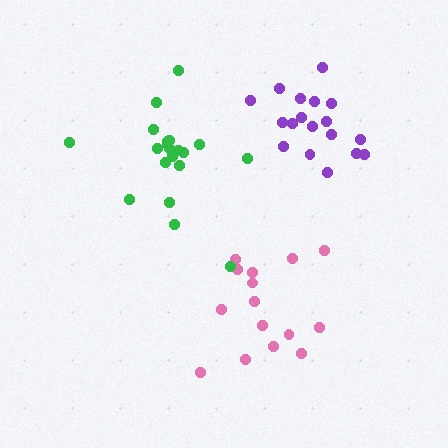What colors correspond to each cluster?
The clusters are colored: pink, purple, green.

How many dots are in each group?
Group 1: 15 dots, Group 2: 18 dots, Group 3: 20 dots (53 total).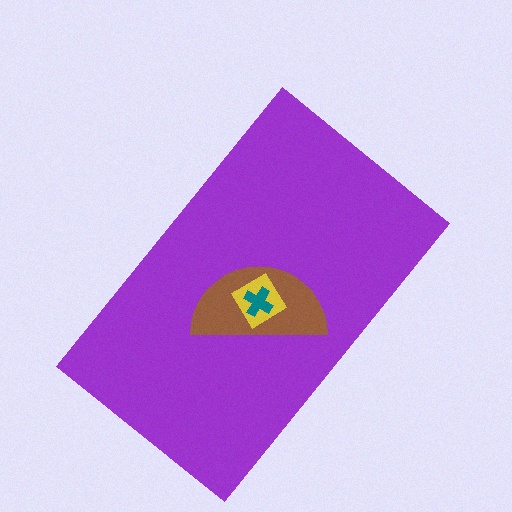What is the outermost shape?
The purple rectangle.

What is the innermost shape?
The teal cross.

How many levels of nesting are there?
4.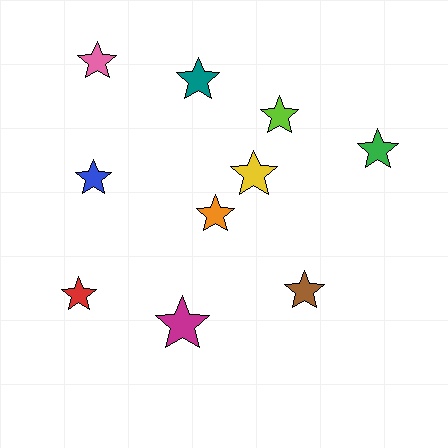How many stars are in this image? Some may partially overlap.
There are 10 stars.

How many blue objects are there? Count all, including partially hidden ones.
There is 1 blue object.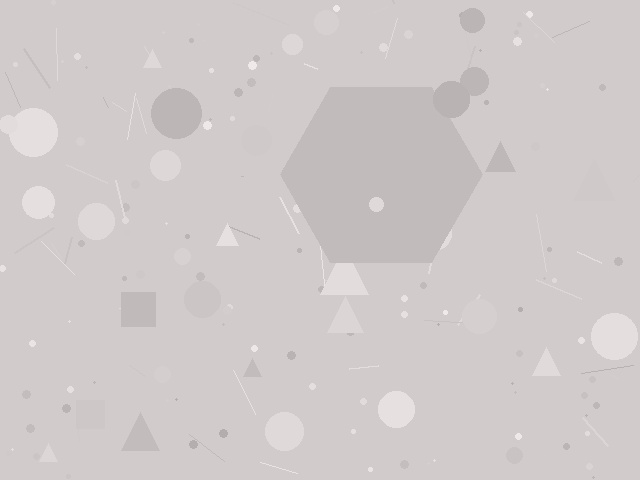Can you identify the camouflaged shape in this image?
The camouflaged shape is a hexagon.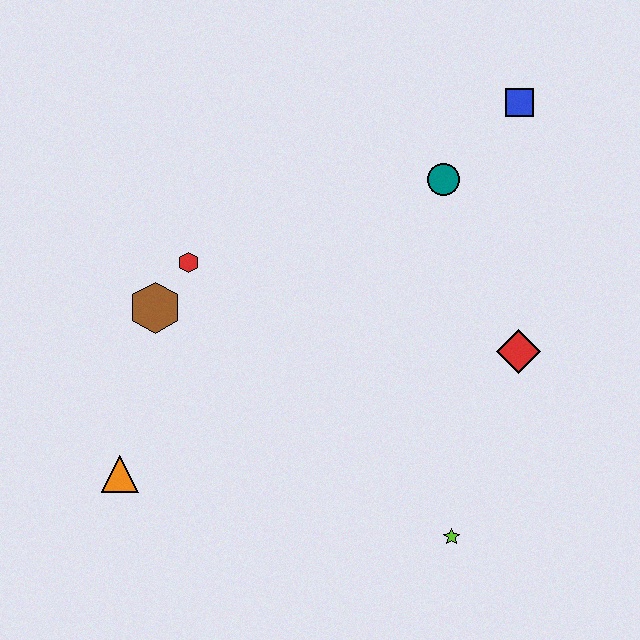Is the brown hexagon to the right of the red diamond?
No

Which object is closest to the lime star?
The red diamond is closest to the lime star.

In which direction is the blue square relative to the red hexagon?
The blue square is to the right of the red hexagon.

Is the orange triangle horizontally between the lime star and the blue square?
No